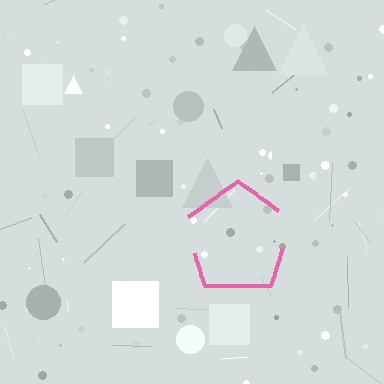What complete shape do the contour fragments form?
The contour fragments form a pentagon.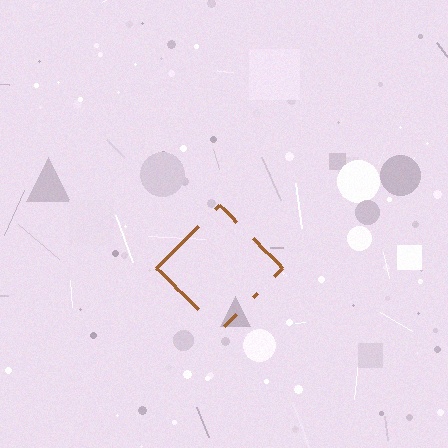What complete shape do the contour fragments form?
The contour fragments form a diamond.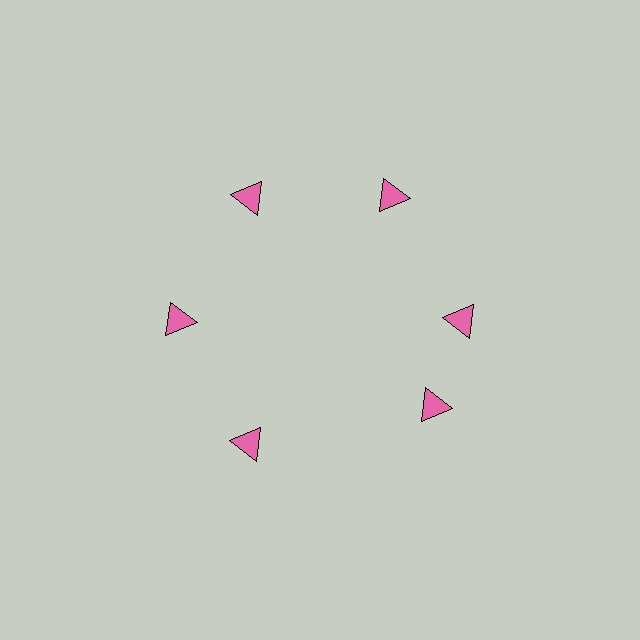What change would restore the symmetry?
The symmetry would be restored by rotating it back into even spacing with its neighbors so that all 6 triangles sit at equal angles and equal distance from the center.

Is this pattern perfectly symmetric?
No. The 6 pink triangles are arranged in a ring, but one element near the 5 o'clock position is rotated out of alignment along the ring, breaking the 6-fold rotational symmetry.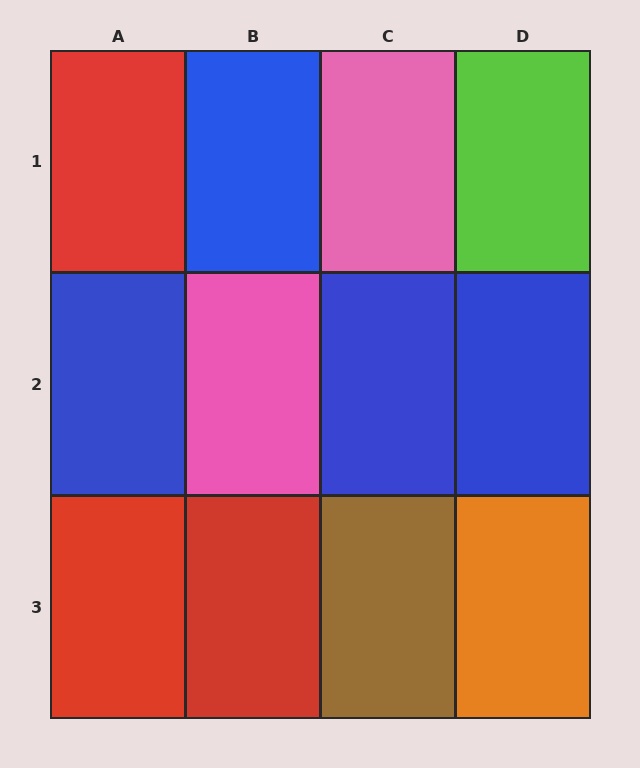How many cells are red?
3 cells are red.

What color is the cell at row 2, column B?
Pink.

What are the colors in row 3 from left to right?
Red, red, brown, orange.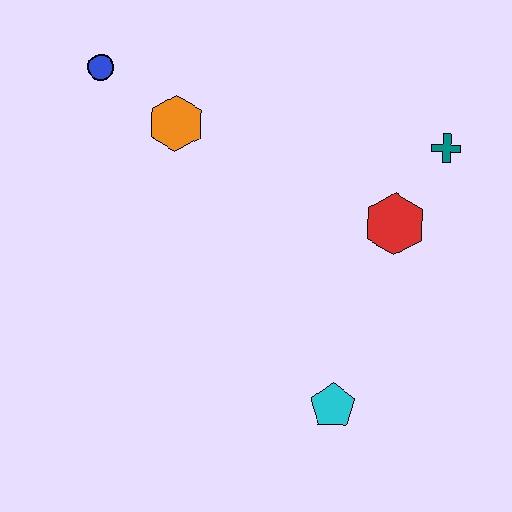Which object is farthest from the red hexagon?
The blue circle is farthest from the red hexagon.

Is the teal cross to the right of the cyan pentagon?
Yes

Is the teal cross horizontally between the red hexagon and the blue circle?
No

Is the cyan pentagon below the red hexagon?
Yes